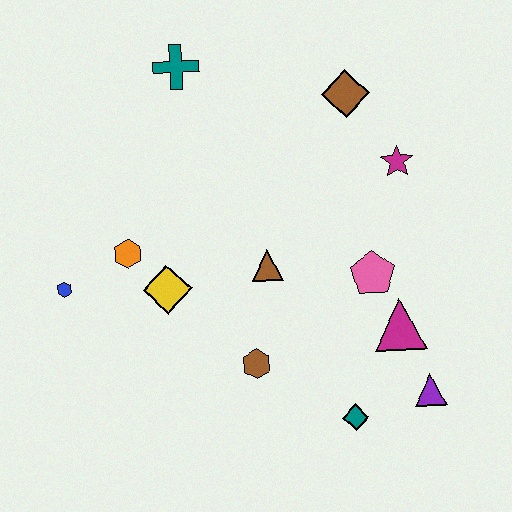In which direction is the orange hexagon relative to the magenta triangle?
The orange hexagon is to the left of the magenta triangle.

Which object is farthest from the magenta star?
The blue hexagon is farthest from the magenta star.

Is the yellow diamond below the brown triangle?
Yes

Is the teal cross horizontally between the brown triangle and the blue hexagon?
Yes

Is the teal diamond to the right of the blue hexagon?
Yes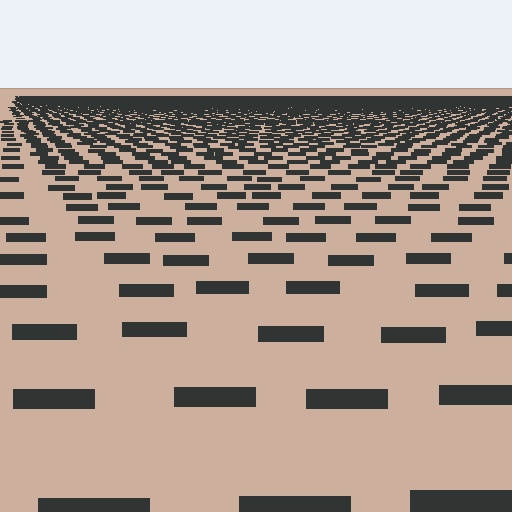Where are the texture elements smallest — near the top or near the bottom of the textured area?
Near the top.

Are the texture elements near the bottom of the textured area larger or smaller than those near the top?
Larger. Near the bottom, elements are closer to the viewer and appear at a bigger on-screen size.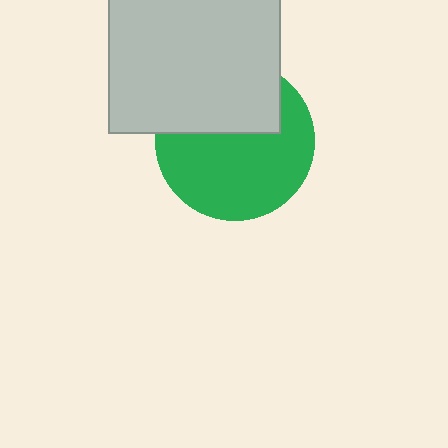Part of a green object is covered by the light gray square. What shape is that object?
It is a circle.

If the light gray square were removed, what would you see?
You would see the complete green circle.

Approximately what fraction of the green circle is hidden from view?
Roughly 38% of the green circle is hidden behind the light gray square.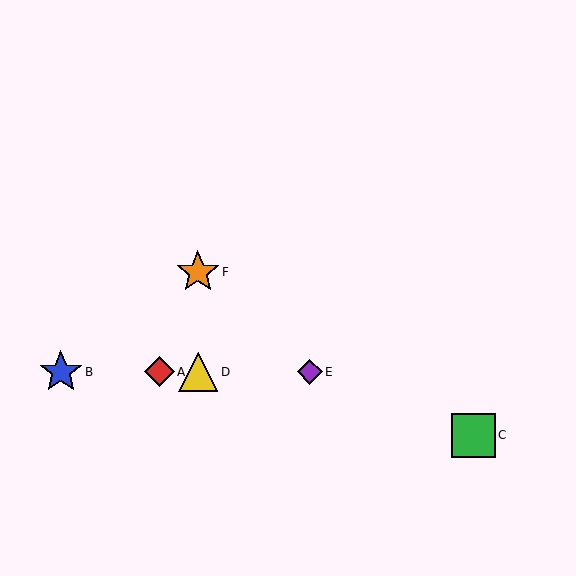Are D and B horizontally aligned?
Yes, both are at y≈372.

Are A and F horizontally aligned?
No, A is at y≈372 and F is at y≈272.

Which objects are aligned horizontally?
Objects A, B, D, E are aligned horizontally.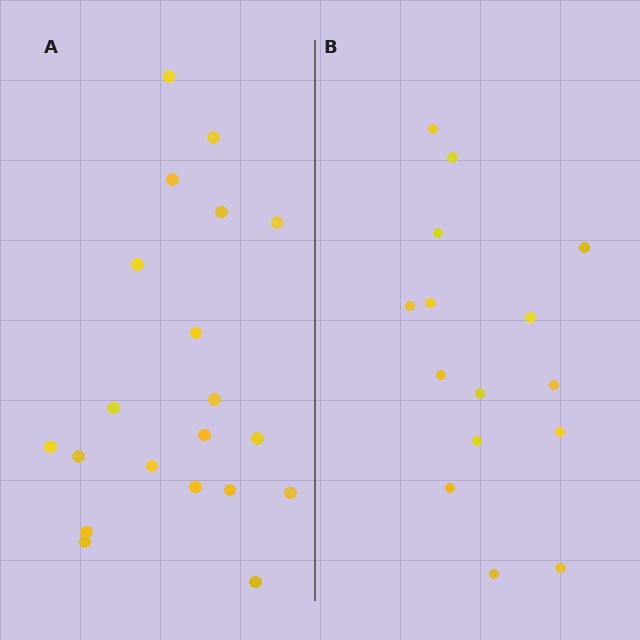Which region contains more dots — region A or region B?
Region A (the left region) has more dots.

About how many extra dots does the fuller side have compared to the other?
Region A has about 5 more dots than region B.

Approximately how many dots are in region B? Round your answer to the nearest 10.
About 20 dots. (The exact count is 15, which rounds to 20.)